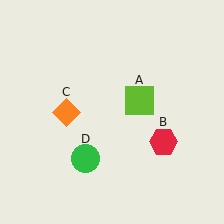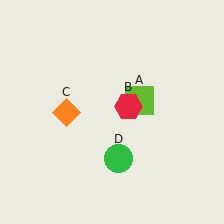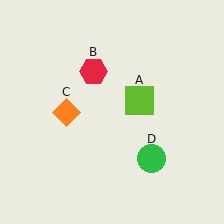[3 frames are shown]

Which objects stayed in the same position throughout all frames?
Lime square (object A) and orange diamond (object C) remained stationary.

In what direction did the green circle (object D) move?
The green circle (object D) moved right.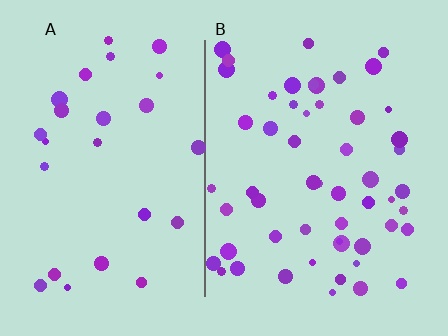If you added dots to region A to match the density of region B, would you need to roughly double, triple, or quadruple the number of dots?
Approximately double.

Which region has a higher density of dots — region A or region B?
B (the right).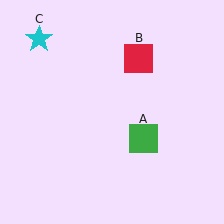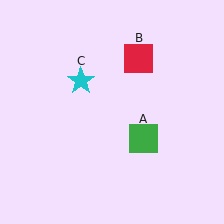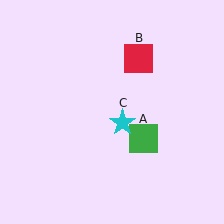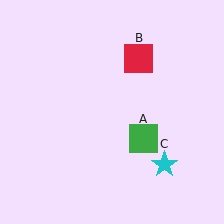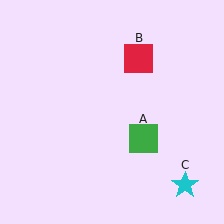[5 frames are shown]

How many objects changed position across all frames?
1 object changed position: cyan star (object C).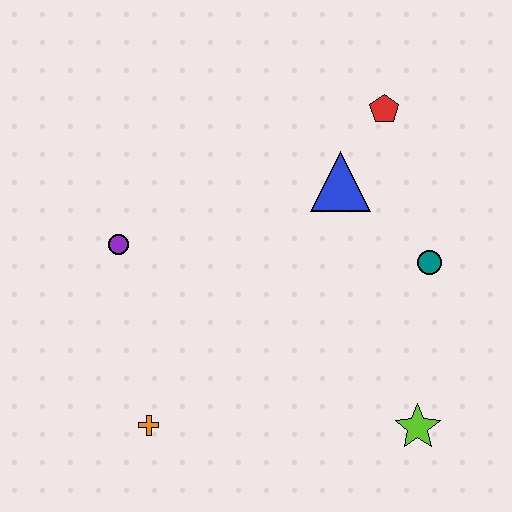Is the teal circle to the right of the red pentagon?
Yes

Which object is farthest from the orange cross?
The red pentagon is farthest from the orange cross.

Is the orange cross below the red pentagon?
Yes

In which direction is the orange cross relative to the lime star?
The orange cross is to the left of the lime star.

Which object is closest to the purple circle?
The orange cross is closest to the purple circle.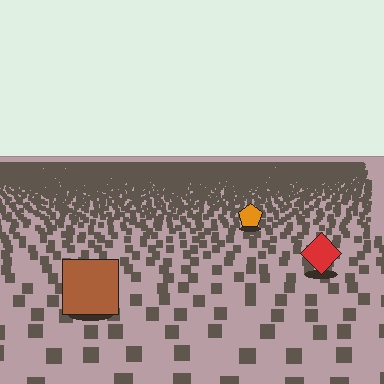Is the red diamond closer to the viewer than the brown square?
No. The brown square is closer — you can tell from the texture gradient: the ground texture is coarser near it.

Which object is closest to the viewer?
The brown square is closest. The texture marks near it are larger and more spread out.